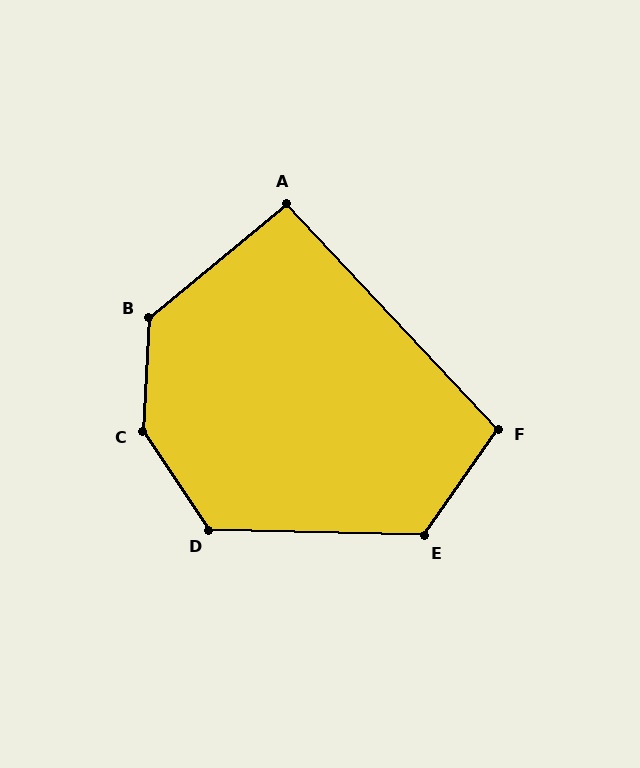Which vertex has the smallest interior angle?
A, at approximately 94 degrees.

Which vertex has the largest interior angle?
C, at approximately 143 degrees.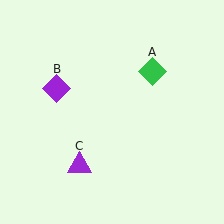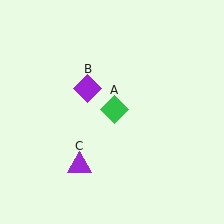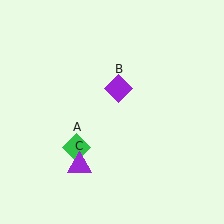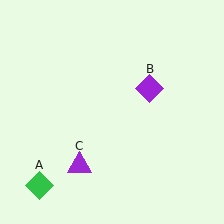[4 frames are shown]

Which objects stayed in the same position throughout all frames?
Purple triangle (object C) remained stationary.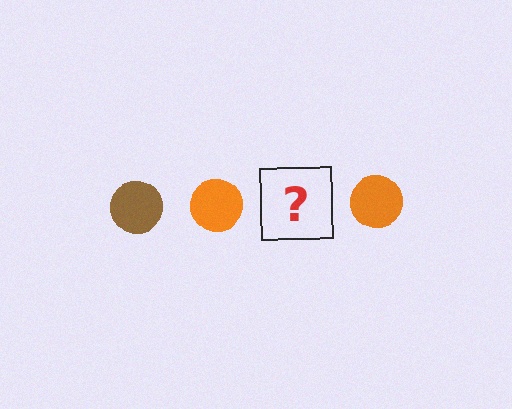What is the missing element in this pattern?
The missing element is a brown circle.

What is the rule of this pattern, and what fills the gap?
The rule is that the pattern cycles through brown, orange circles. The gap should be filled with a brown circle.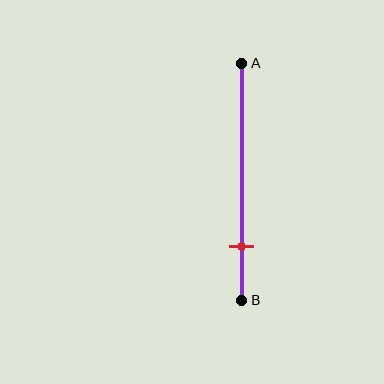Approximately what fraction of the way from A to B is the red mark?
The red mark is approximately 75% of the way from A to B.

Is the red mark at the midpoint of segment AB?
No, the mark is at about 75% from A, not at the 50% midpoint.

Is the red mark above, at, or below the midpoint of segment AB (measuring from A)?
The red mark is below the midpoint of segment AB.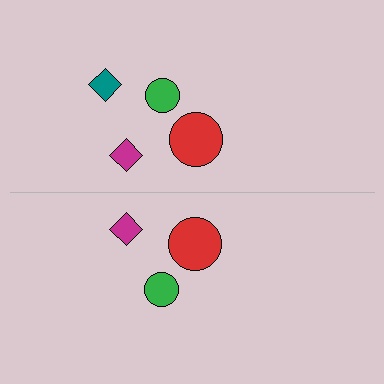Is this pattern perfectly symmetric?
No, the pattern is not perfectly symmetric. A teal diamond is missing from the bottom side.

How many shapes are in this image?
There are 7 shapes in this image.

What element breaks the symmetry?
A teal diamond is missing from the bottom side.